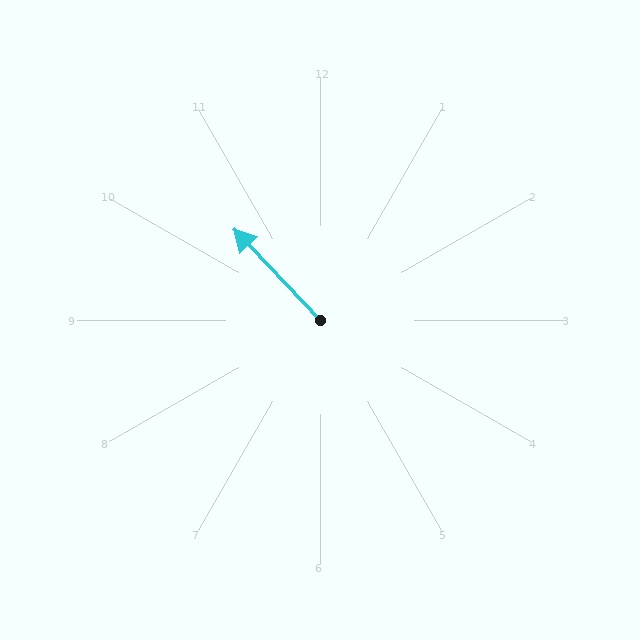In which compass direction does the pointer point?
Northwest.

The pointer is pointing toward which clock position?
Roughly 11 o'clock.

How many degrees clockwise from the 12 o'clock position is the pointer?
Approximately 316 degrees.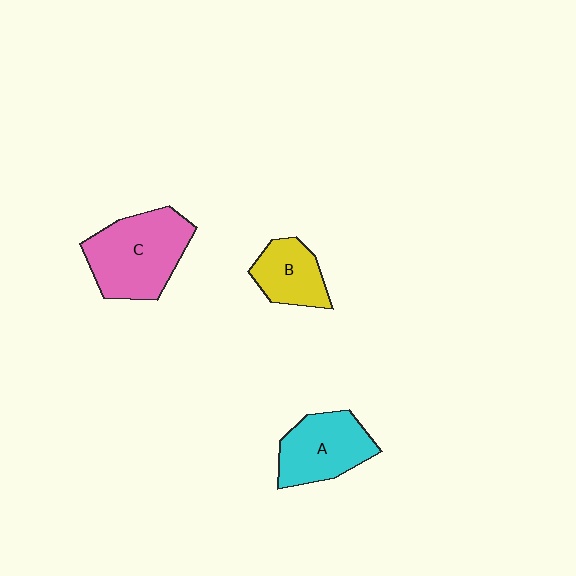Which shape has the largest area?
Shape C (pink).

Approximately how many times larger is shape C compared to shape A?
Approximately 1.3 times.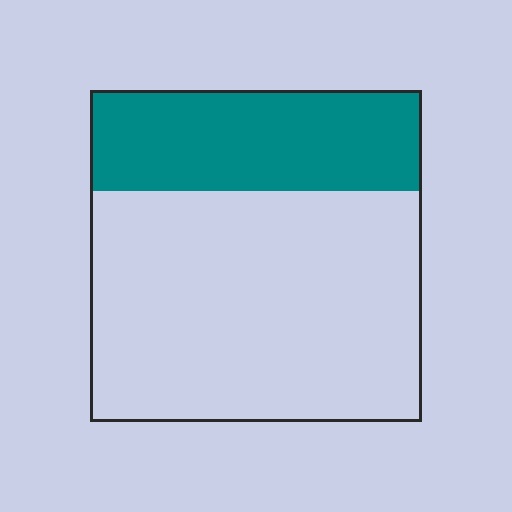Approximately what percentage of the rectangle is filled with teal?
Approximately 30%.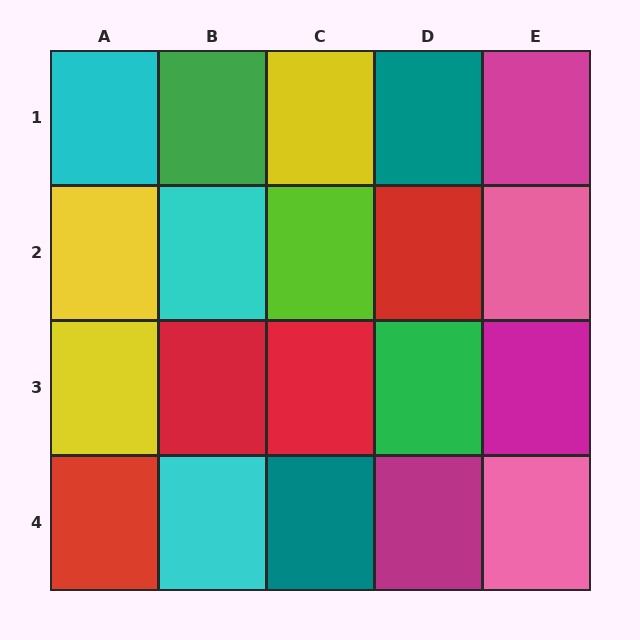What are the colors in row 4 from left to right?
Red, cyan, teal, magenta, pink.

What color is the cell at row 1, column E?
Magenta.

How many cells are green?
2 cells are green.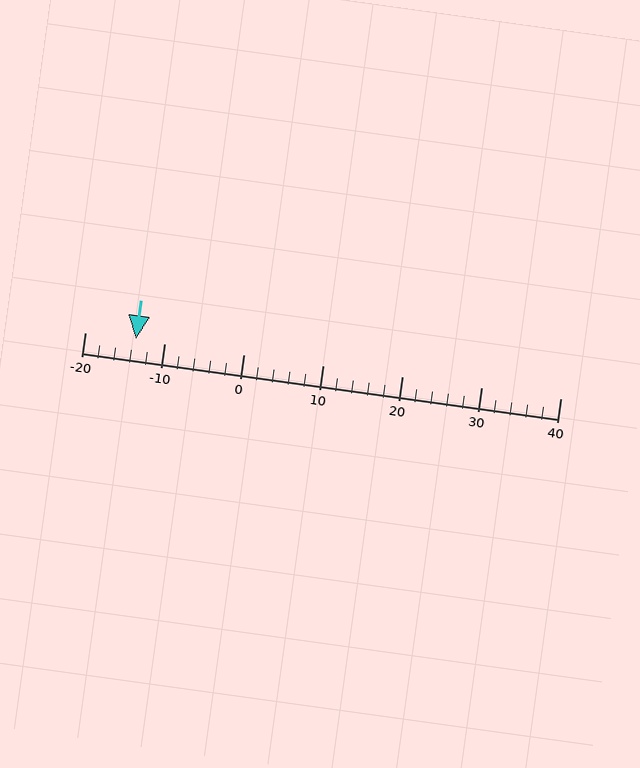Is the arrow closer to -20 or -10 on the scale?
The arrow is closer to -10.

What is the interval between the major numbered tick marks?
The major tick marks are spaced 10 units apart.